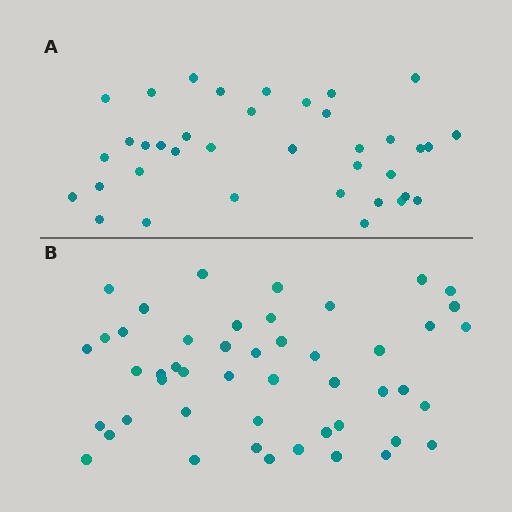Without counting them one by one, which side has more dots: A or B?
Region B (the bottom region) has more dots.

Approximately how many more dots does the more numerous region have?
Region B has roughly 12 or so more dots than region A.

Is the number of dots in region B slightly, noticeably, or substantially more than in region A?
Region B has noticeably more, but not dramatically so. The ratio is roughly 1.3 to 1.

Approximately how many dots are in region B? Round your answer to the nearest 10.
About 50 dots. (The exact count is 48, which rounds to 50.)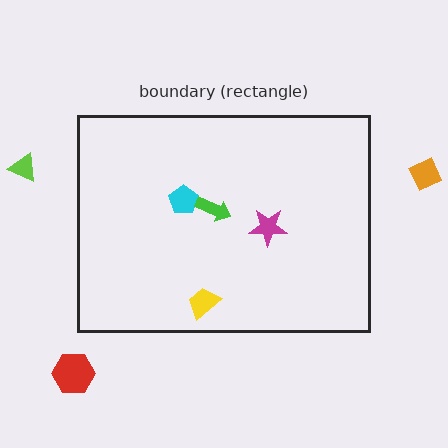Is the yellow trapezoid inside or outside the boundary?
Inside.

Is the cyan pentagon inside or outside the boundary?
Inside.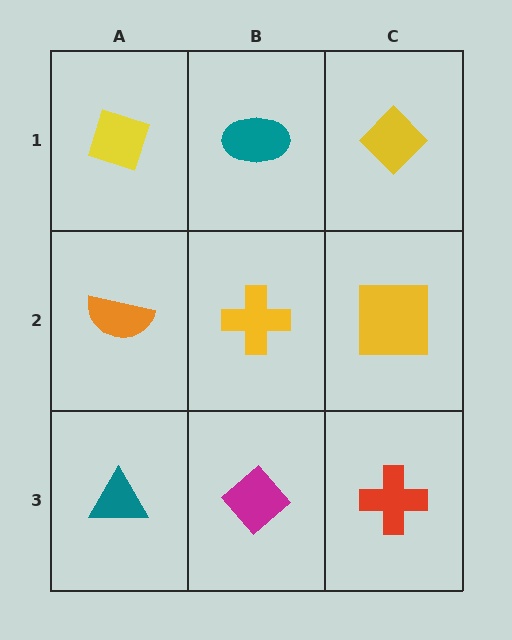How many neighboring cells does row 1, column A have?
2.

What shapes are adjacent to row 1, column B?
A yellow cross (row 2, column B), a yellow diamond (row 1, column A), a yellow diamond (row 1, column C).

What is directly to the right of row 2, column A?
A yellow cross.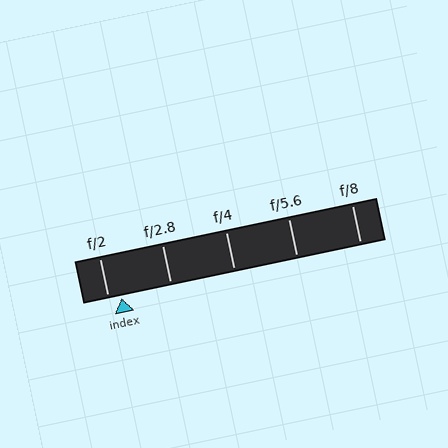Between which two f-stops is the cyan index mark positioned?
The index mark is between f/2 and f/2.8.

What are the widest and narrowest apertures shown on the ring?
The widest aperture shown is f/2 and the narrowest is f/8.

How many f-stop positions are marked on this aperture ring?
There are 5 f-stop positions marked.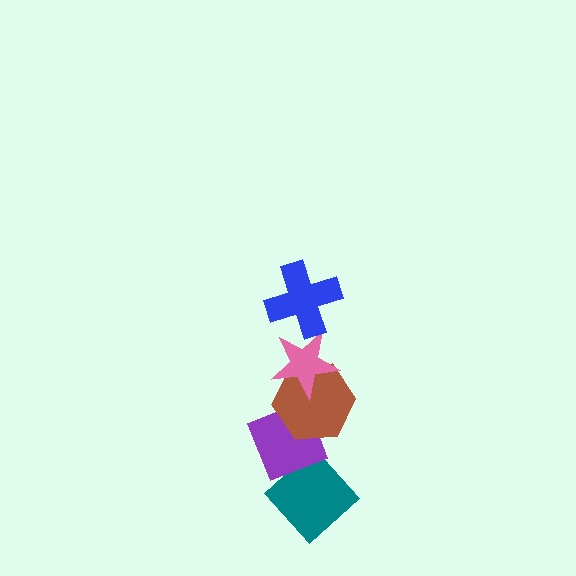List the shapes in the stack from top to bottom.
From top to bottom: the blue cross, the pink star, the brown hexagon, the purple diamond, the teal diamond.